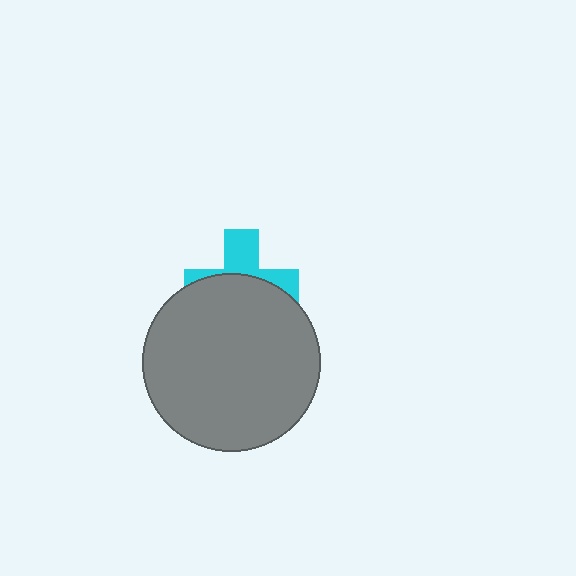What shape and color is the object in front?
The object in front is a gray circle.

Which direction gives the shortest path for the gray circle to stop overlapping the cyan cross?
Moving down gives the shortest separation.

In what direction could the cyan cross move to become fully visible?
The cyan cross could move up. That would shift it out from behind the gray circle entirely.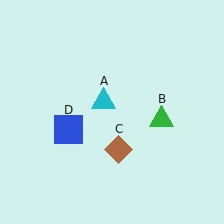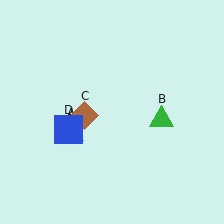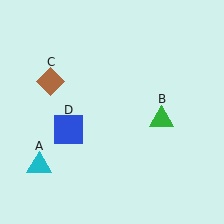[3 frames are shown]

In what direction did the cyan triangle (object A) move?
The cyan triangle (object A) moved down and to the left.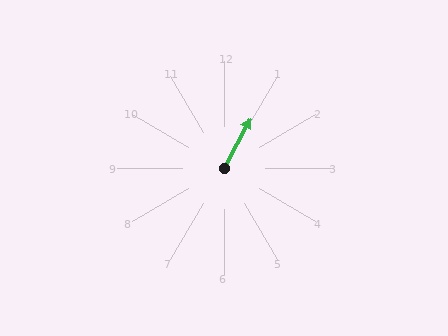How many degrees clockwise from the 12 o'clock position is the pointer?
Approximately 28 degrees.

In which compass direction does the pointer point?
Northeast.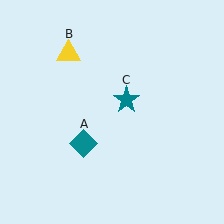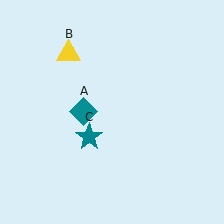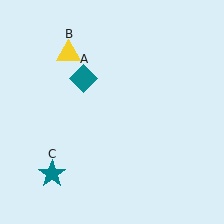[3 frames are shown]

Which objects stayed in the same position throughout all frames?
Yellow triangle (object B) remained stationary.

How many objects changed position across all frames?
2 objects changed position: teal diamond (object A), teal star (object C).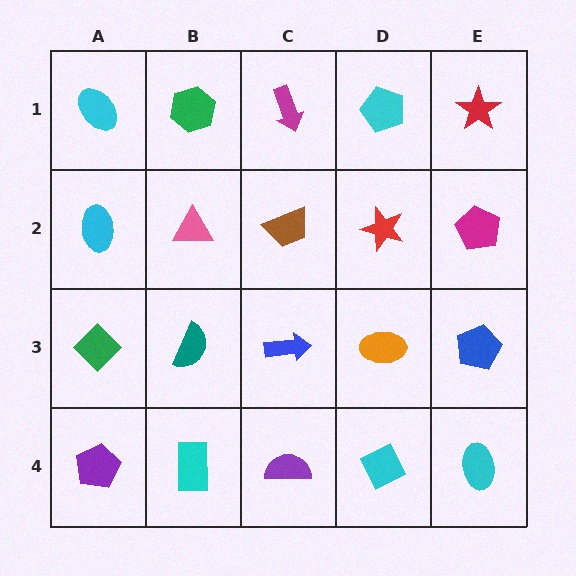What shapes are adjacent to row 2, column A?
A cyan ellipse (row 1, column A), a green diamond (row 3, column A), a pink triangle (row 2, column B).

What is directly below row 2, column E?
A blue pentagon.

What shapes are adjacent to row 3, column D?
A red star (row 2, column D), a cyan diamond (row 4, column D), a blue arrow (row 3, column C), a blue pentagon (row 3, column E).